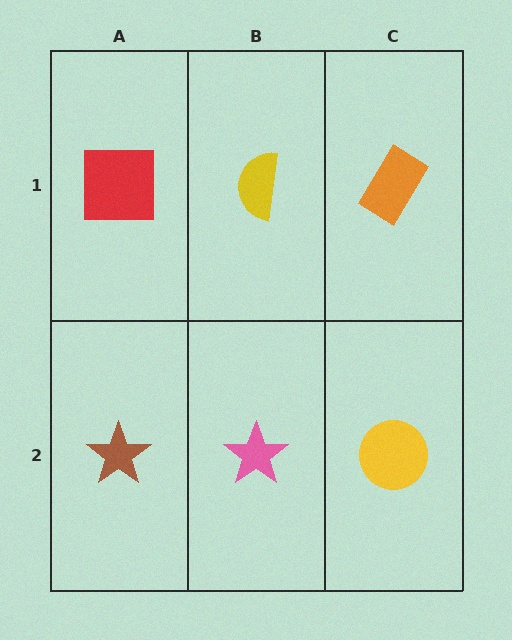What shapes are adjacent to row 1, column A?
A brown star (row 2, column A), a yellow semicircle (row 1, column B).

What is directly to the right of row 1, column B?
An orange rectangle.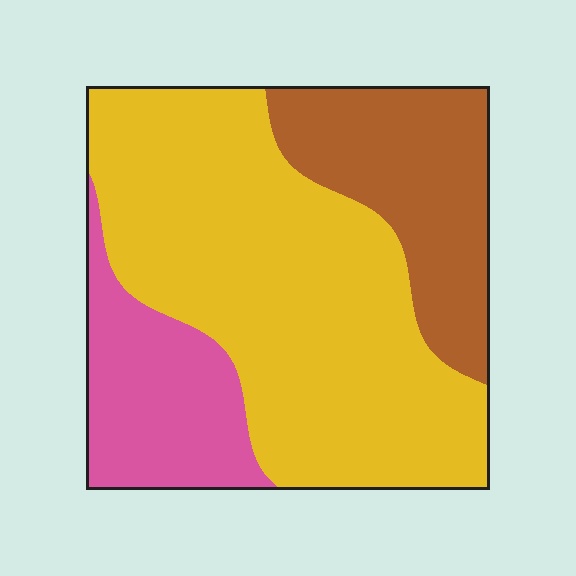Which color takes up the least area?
Pink, at roughly 20%.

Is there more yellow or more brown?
Yellow.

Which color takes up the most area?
Yellow, at roughly 60%.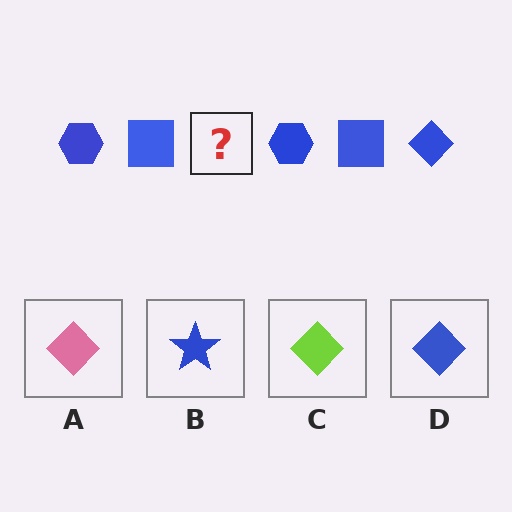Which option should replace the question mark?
Option D.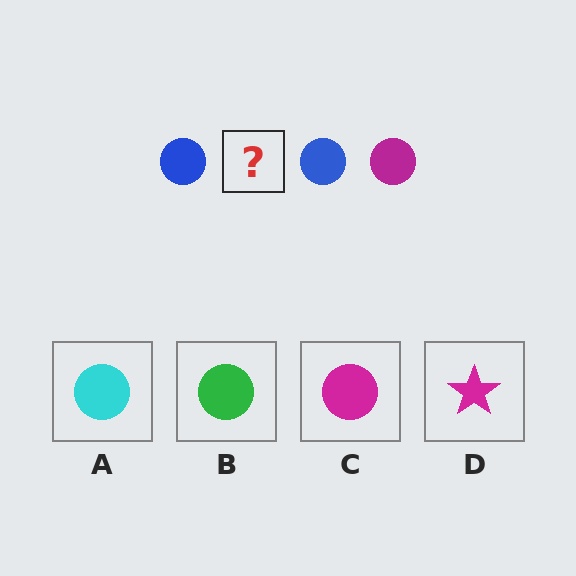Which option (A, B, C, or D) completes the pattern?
C.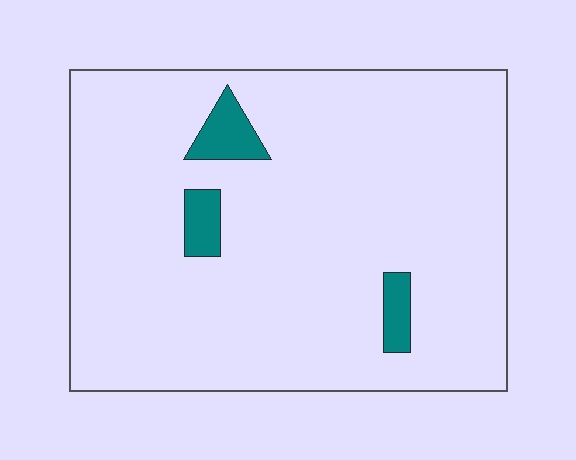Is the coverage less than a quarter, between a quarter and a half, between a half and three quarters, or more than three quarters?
Less than a quarter.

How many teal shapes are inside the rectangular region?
3.